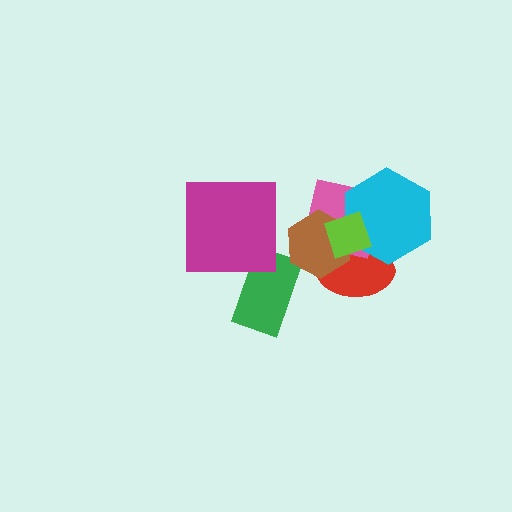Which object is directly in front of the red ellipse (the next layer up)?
The pink square is directly in front of the red ellipse.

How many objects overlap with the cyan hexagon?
4 objects overlap with the cyan hexagon.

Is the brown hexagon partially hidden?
Yes, it is partially covered by another shape.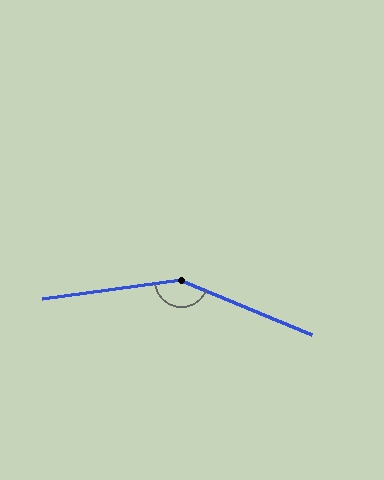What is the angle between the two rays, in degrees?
Approximately 149 degrees.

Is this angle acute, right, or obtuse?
It is obtuse.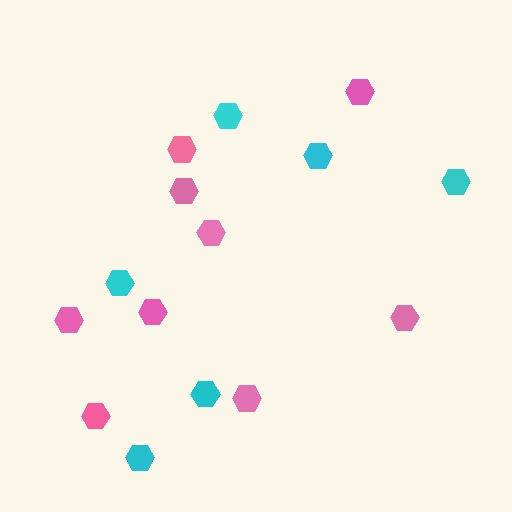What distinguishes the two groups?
There are 2 groups: one group of cyan hexagons (6) and one group of pink hexagons (9).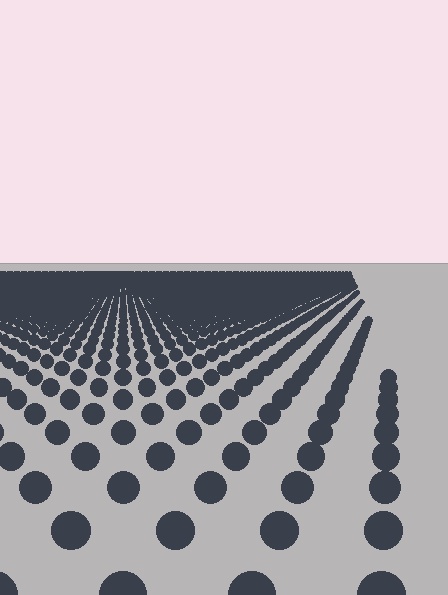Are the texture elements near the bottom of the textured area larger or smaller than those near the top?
Larger. Near the bottom, elements are closer to the viewer and appear at a bigger on-screen size.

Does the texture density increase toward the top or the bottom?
Density increases toward the top.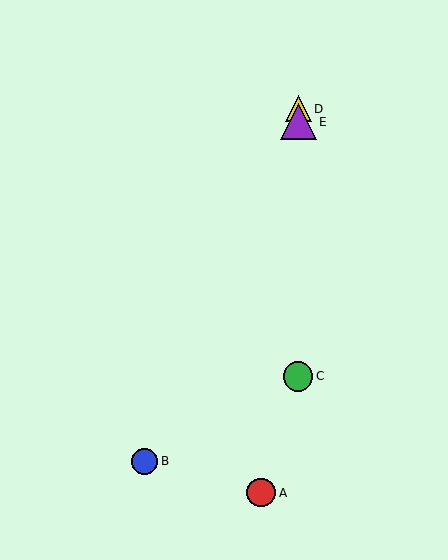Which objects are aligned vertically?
Objects C, D, E are aligned vertically.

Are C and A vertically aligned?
No, C is at x≈298 and A is at x≈261.